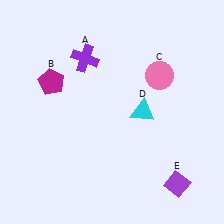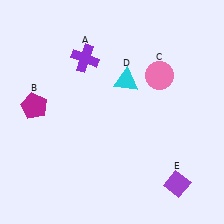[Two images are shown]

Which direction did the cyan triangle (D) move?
The cyan triangle (D) moved up.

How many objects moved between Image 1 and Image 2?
2 objects moved between the two images.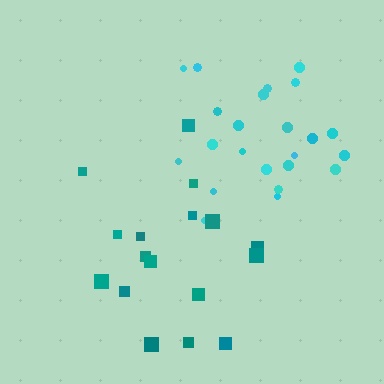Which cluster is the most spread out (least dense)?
Teal.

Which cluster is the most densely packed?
Cyan.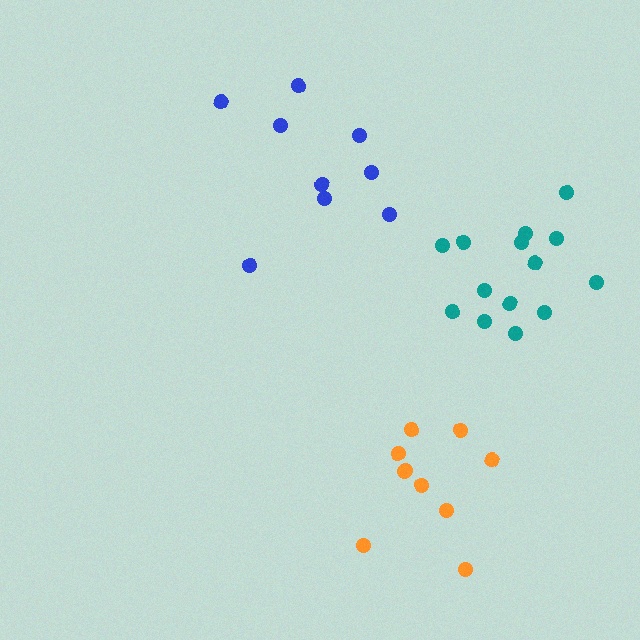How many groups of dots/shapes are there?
There are 3 groups.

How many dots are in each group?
Group 1: 10 dots, Group 2: 14 dots, Group 3: 9 dots (33 total).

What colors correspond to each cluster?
The clusters are colored: orange, teal, blue.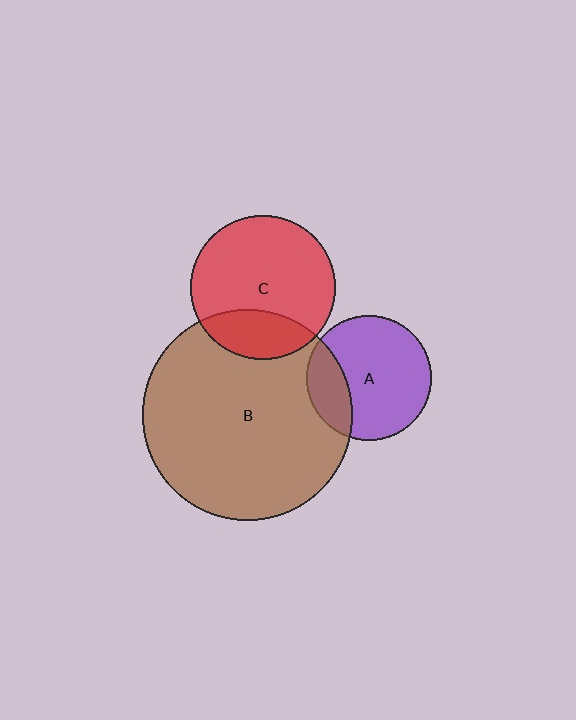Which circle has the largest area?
Circle B (brown).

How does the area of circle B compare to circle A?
Approximately 2.8 times.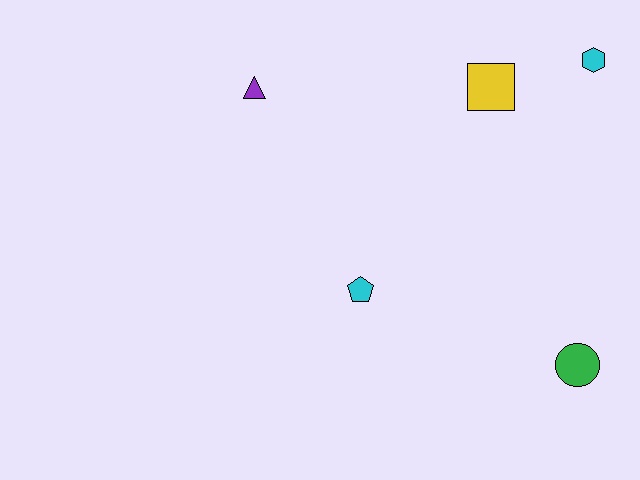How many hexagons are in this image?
There is 1 hexagon.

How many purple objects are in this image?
There is 1 purple object.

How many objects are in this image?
There are 5 objects.